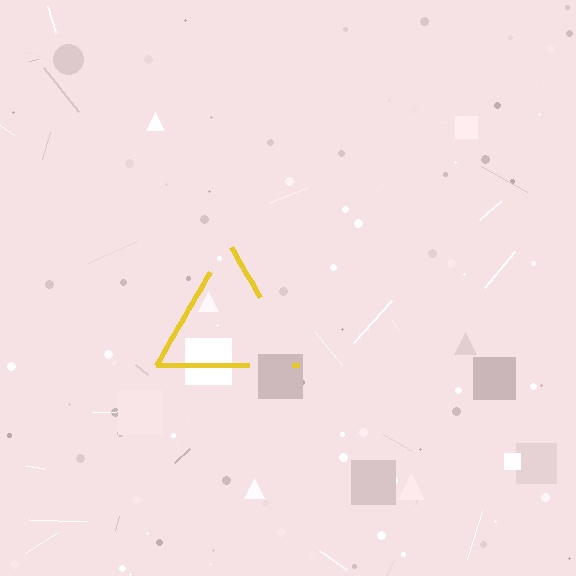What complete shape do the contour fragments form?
The contour fragments form a triangle.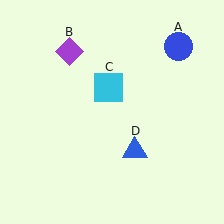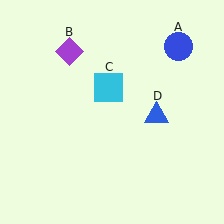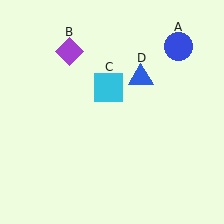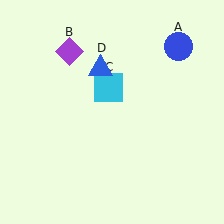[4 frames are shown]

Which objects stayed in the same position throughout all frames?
Blue circle (object A) and purple diamond (object B) and cyan square (object C) remained stationary.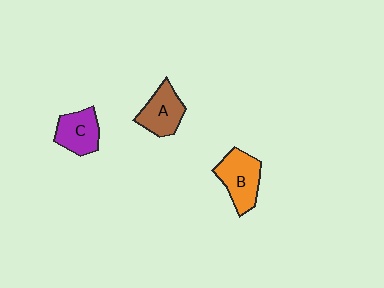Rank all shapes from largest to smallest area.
From largest to smallest: B (orange), A (brown), C (purple).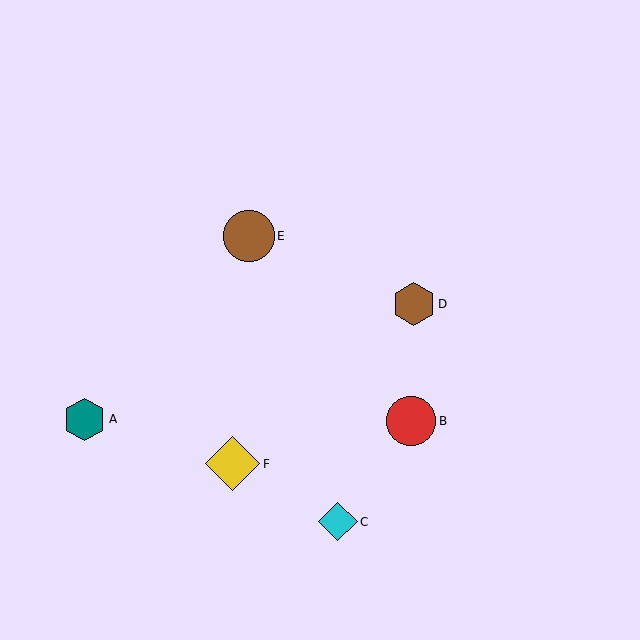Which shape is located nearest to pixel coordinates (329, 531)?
The cyan diamond (labeled C) at (338, 522) is nearest to that location.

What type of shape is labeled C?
Shape C is a cyan diamond.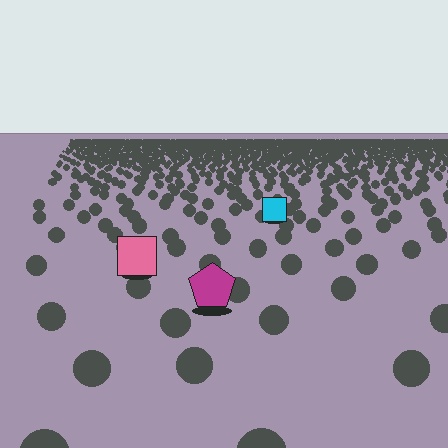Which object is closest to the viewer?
The magenta pentagon is closest. The texture marks near it are larger and more spread out.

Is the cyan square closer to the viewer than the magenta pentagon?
No. The magenta pentagon is closer — you can tell from the texture gradient: the ground texture is coarser near it.